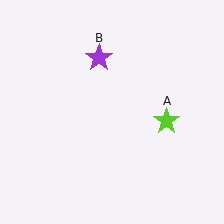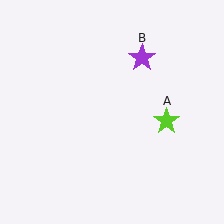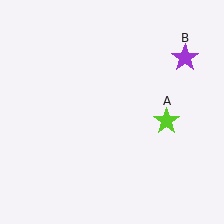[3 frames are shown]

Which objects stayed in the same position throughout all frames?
Lime star (object A) remained stationary.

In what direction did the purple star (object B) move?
The purple star (object B) moved right.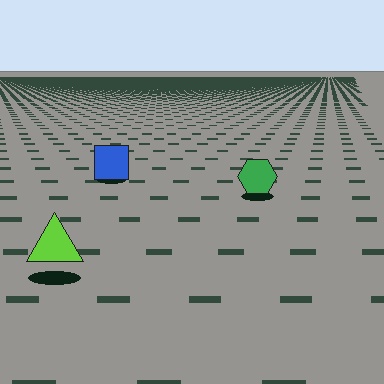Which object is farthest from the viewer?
The blue square is farthest from the viewer. It appears smaller and the ground texture around it is denser.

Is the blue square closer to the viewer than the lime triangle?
No. The lime triangle is closer — you can tell from the texture gradient: the ground texture is coarser near it.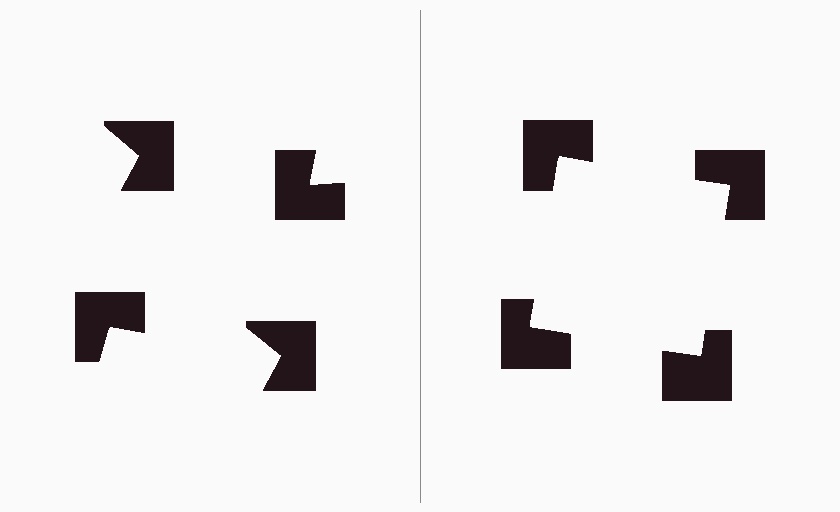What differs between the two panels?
The notched squares are positioned identically on both sides; only the wedge orientations differ. On the right they align to a square; on the left they are misaligned.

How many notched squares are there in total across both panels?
8 — 4 on each side.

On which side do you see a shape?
An illusory square appears on the right side. On the left side the wedge cuts are rotated, so no coherent shape forms.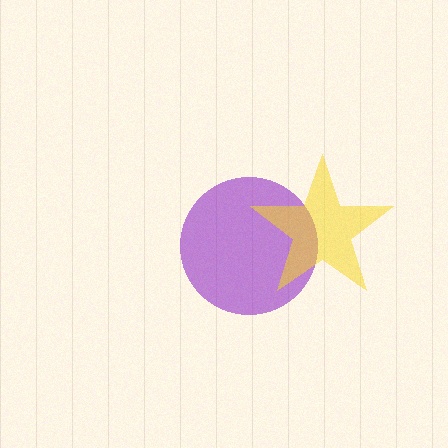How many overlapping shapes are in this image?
There are 2 overlapping shapes in the image.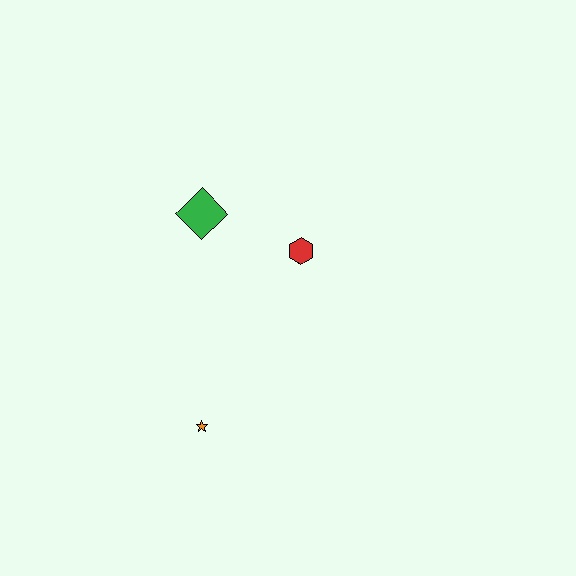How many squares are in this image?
There are no squares.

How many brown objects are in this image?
There are no brown objects.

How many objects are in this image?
There are 3 objects.